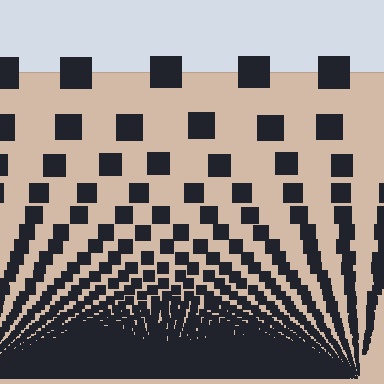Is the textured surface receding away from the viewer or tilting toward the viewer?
The surface appears to tilt toward the viewer. Texture elements get larger and sparser toward the top.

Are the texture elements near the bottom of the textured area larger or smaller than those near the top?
Smaller. The gradient is inverted — elements near the bottom are smaller and denser.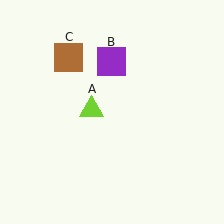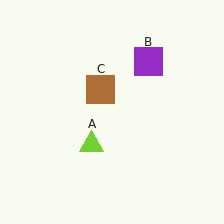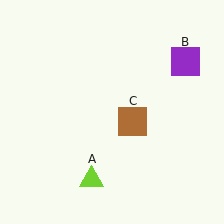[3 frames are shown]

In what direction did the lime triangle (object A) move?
The lime triangle (object A) moved down.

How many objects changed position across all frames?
3 objects changed position: lime triangle (object A), purple square (object B), brown square (object C).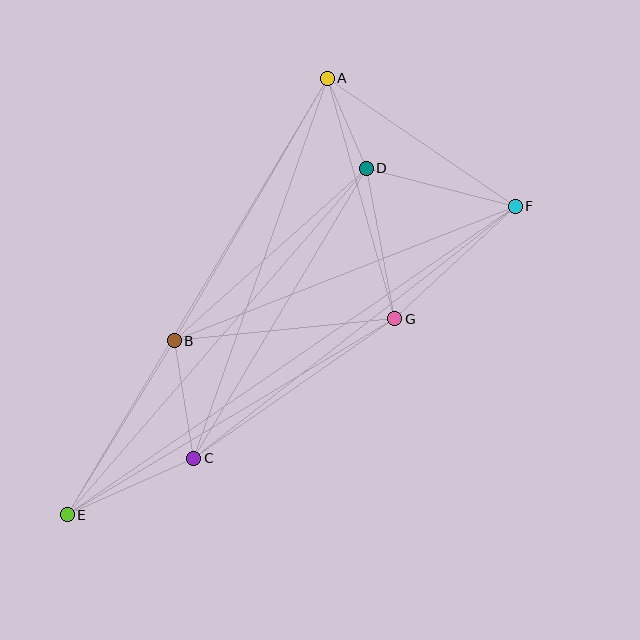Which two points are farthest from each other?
Points E and F are farthest from each other.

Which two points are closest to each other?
Points A and D are closest to each other.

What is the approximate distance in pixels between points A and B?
The distance between A and B is approximately 303 pixels.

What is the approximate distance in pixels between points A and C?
The distance between A and C is approximately 402 pixels.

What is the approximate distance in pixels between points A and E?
The distance between A and E is approximately 508 pixels.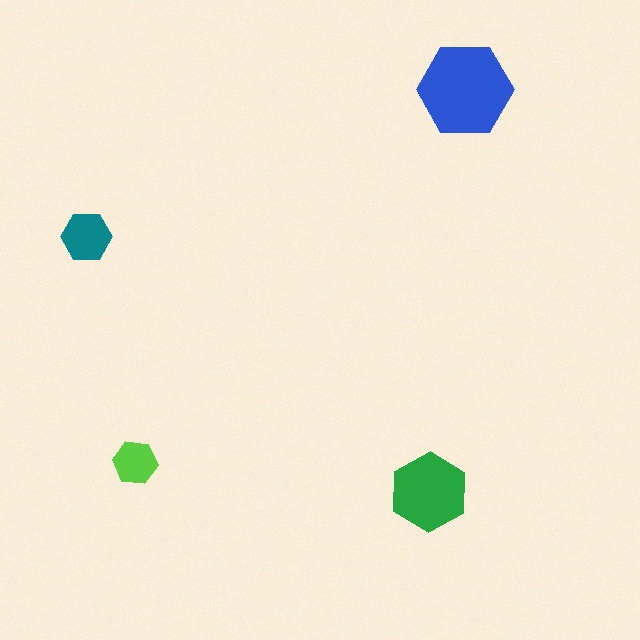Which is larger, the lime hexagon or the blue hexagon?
The blue one.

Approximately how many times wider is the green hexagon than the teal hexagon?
About 1.5 times wider.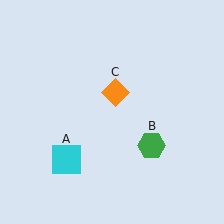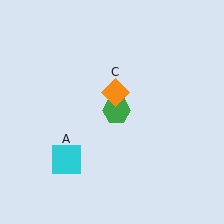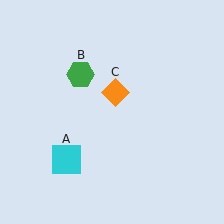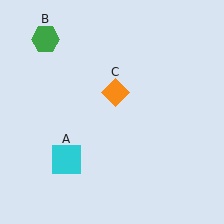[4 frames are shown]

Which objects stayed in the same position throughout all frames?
Cyan square (object A) and orange diamond (object C) remained stationary.